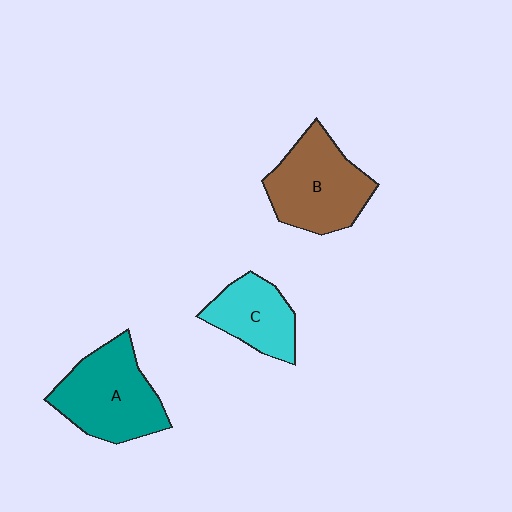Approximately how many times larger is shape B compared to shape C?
Approximately 1.5 times.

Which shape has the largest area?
Shape A (teal).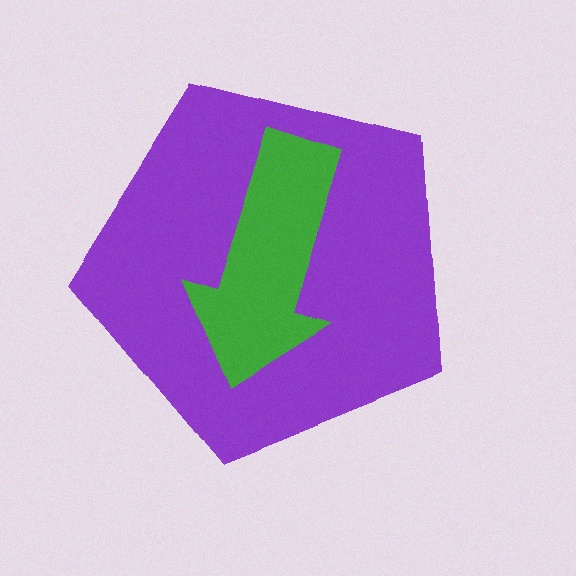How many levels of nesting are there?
2.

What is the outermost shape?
The purple pentagon.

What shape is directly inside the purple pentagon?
The green arrow.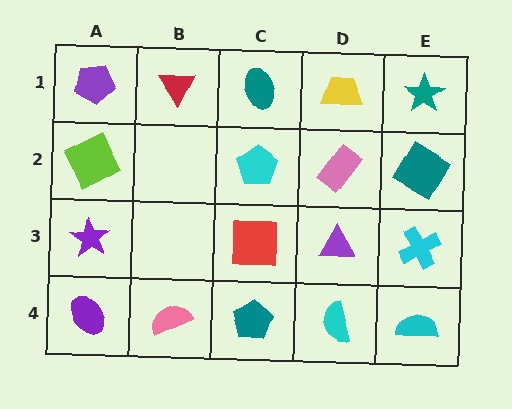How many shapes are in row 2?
4 shapes.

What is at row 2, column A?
A lime square.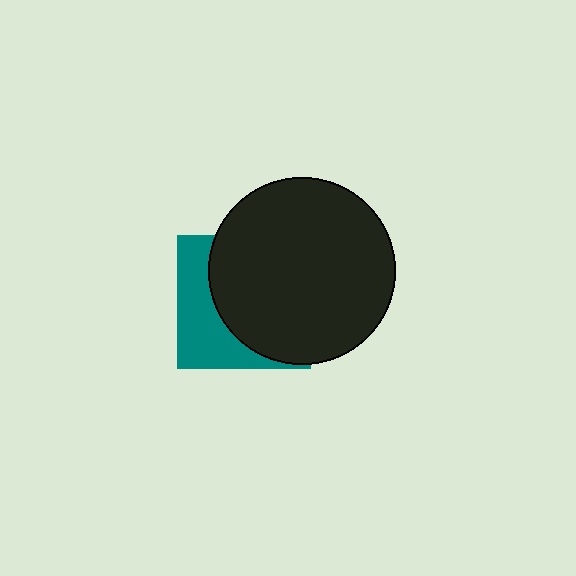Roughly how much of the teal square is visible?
A small part of it is visible (roughly 36%).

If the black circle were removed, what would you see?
You would see the complete teal square.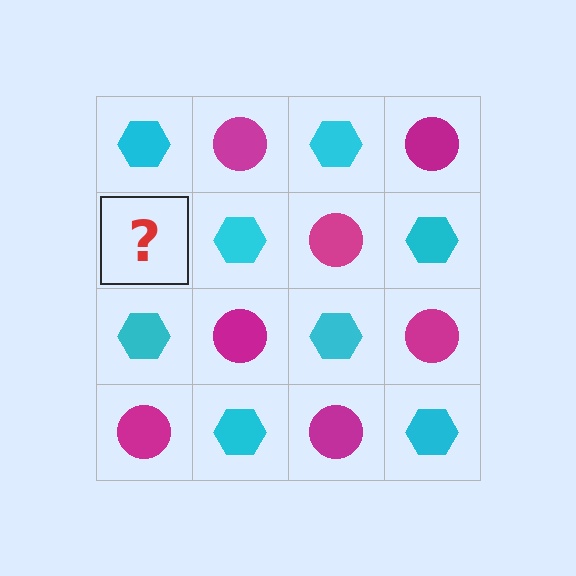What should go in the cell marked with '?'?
The missing cell should contain a magenta circle.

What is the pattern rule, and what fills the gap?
The rule is that it alternates cyan hexagon and magenta circle in a checkerboard pattern. The gap should be filled with a magenta circle.